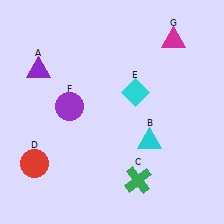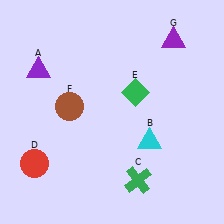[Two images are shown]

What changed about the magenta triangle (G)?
In Image 1, G is magenta. In Image 2, it changed to purple.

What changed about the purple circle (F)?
In Image 1, F is purple. In Image 2, it changed to brown.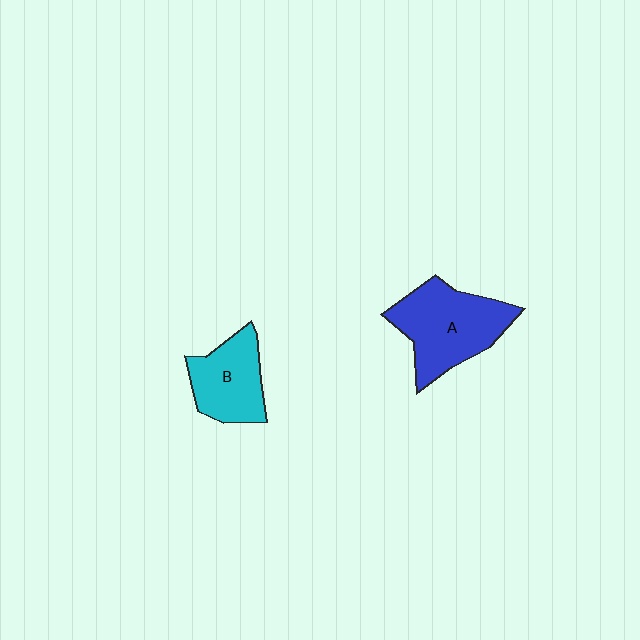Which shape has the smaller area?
Shape B (cyan).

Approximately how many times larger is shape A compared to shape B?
Approximately 1.4 times.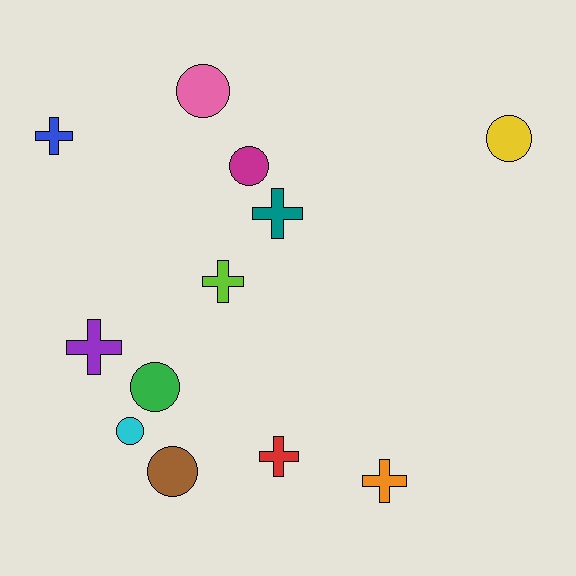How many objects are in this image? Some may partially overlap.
There are 12 objects.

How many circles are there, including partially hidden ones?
There are 6 circles.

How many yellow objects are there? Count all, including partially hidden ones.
There is 1 yellow object.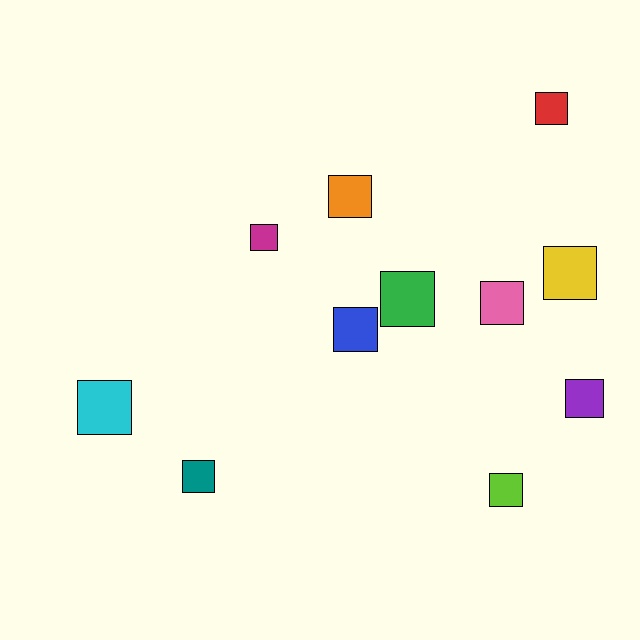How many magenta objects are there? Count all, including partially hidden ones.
There is 1 magenta object.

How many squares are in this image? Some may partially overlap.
There are 11 squares.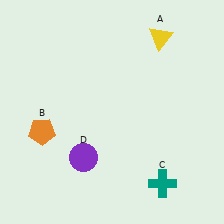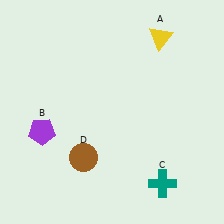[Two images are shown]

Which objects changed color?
B changed from orange to purple. D changed from purple to brown.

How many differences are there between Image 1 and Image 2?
There are 2 differences between the two images.